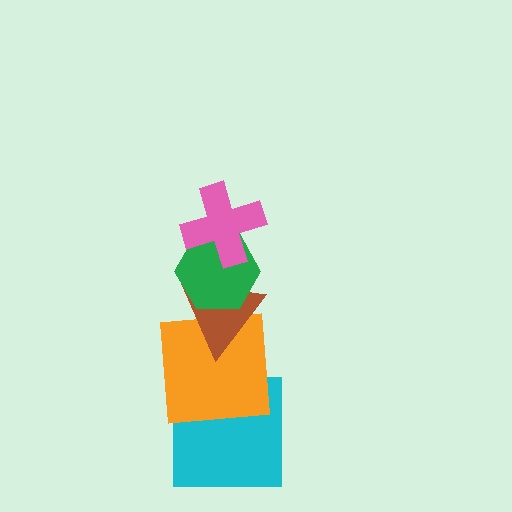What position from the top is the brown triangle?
The brown triangle is 3rd from the top.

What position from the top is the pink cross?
The pink cross is 1st from the top.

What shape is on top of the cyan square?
The orange square is on top of the cyan square.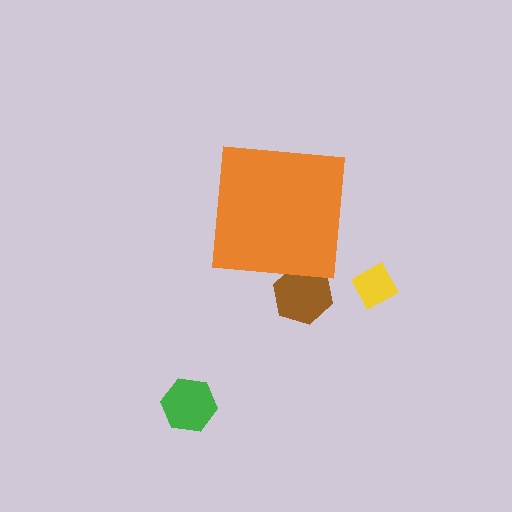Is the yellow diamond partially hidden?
No, the yellow diamond is fully visible.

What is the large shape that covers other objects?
An orange square.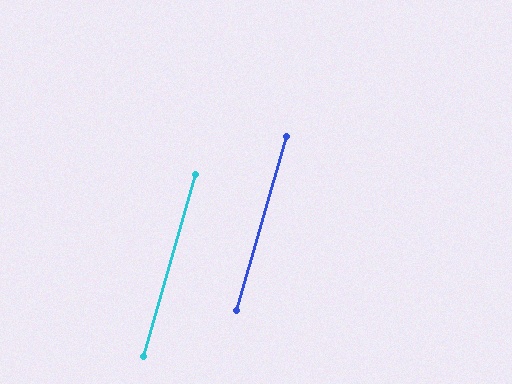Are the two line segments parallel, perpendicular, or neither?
Parallel — their directions differ by only 0.2°.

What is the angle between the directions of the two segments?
Approximately 0 degrees.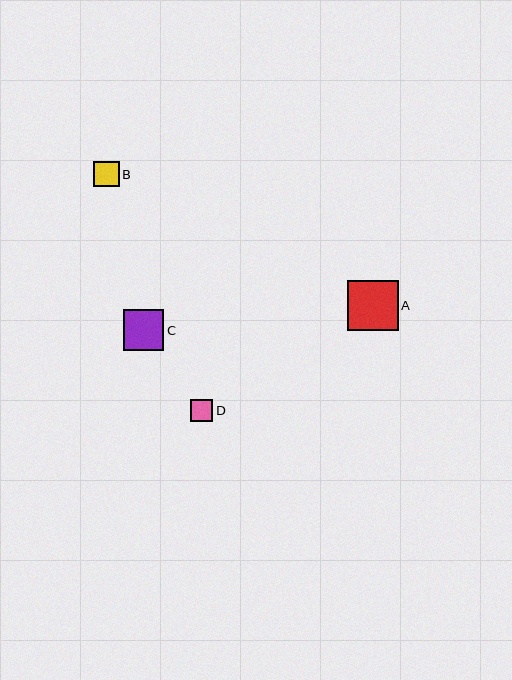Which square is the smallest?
Square D is the smallest with a size of approximately 22 pixels.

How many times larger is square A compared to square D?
Square A is approximately 2.2 times the size of square D.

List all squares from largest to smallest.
From largest to smallest: A, C, B, D.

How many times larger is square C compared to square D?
Square C is approximately 1.8 times the size of square D.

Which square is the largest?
Square A is the largest with a size of approximately 50 pixels.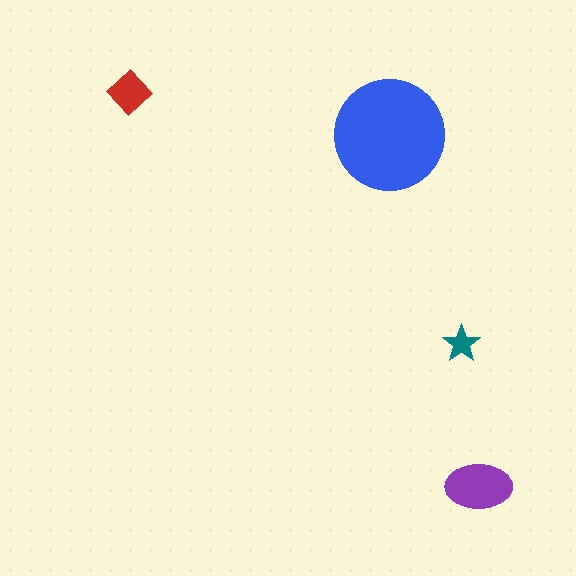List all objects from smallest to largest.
The teal star, the red diamond, the purple ellipse, the blue circle.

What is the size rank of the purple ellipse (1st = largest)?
2nd.